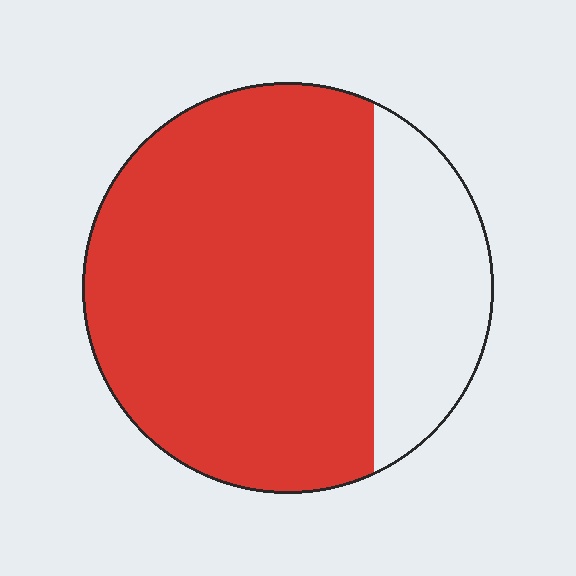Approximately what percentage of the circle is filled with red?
Approximately 75%.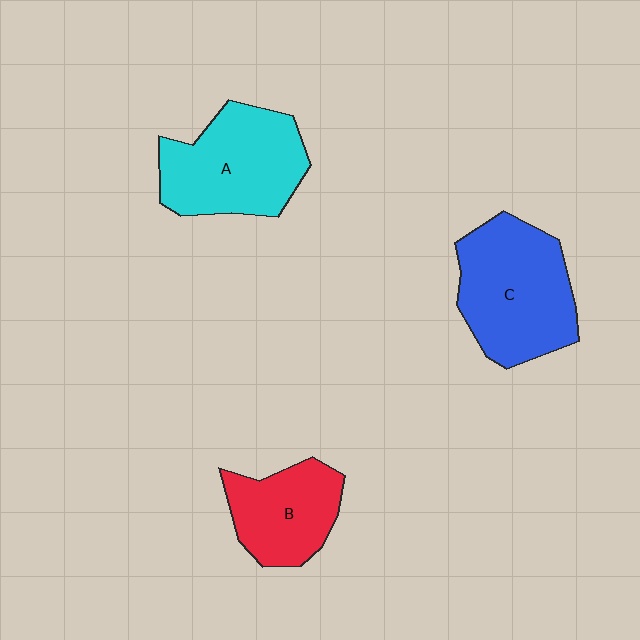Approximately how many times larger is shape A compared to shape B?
Approximately 1.4 times.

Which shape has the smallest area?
Shape B (red).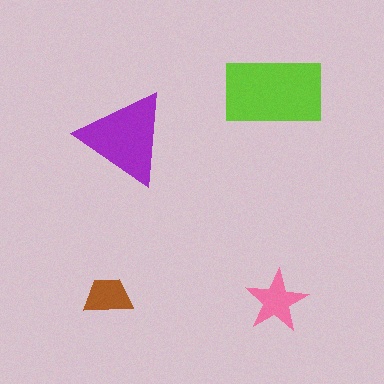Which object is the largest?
The lime rectangle.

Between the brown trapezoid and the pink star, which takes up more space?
The pink star.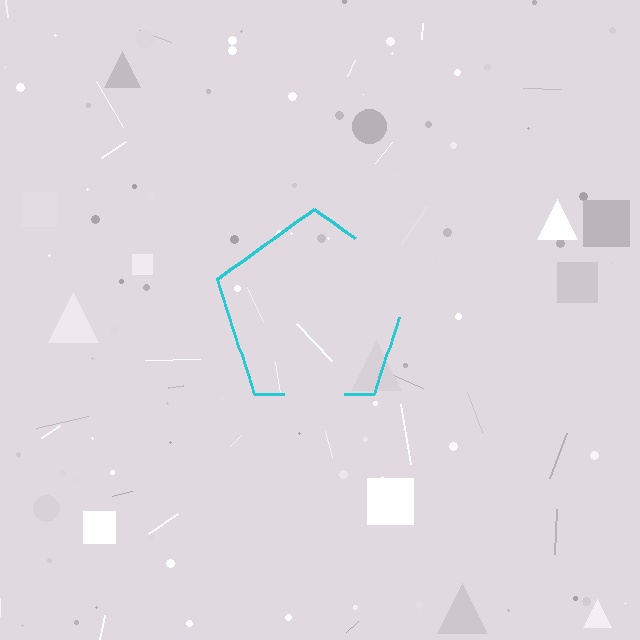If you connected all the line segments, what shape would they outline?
They would outline a pentagon.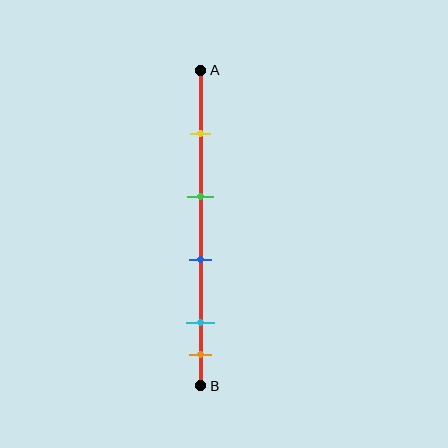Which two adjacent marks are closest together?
The cyan and orange marks are the closest adjacent pair.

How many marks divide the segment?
There are 5 marks dividing the segment.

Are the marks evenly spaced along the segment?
No, the marks are not evenly spaced.